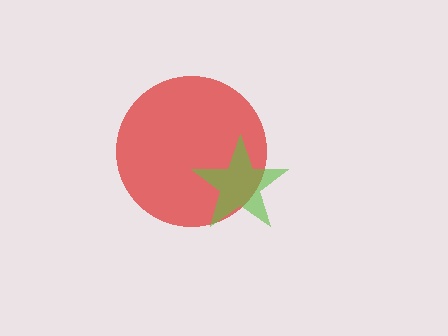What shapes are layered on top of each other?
The layered shapes are: a red circle, a lime star.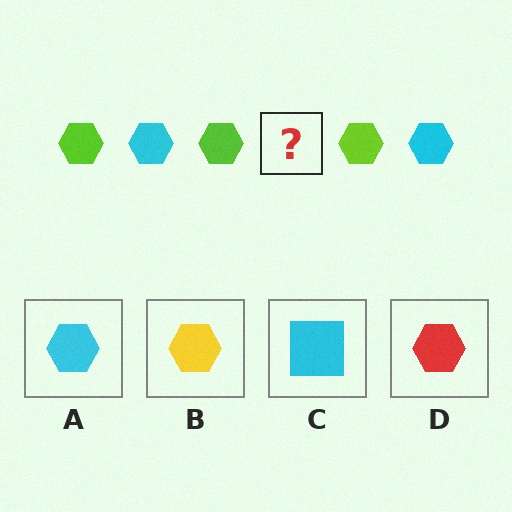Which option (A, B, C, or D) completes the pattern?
A.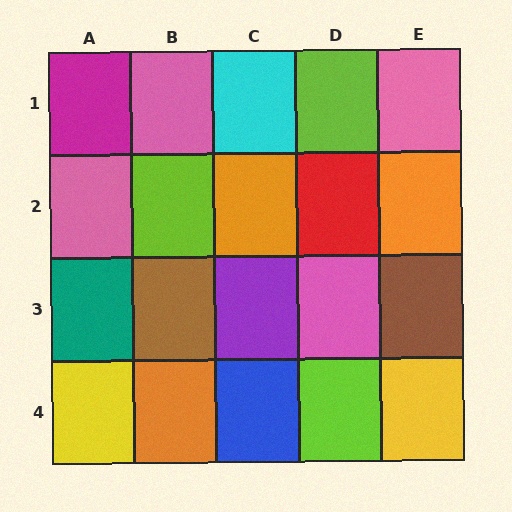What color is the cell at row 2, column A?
Pink.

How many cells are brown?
2 cells are brown.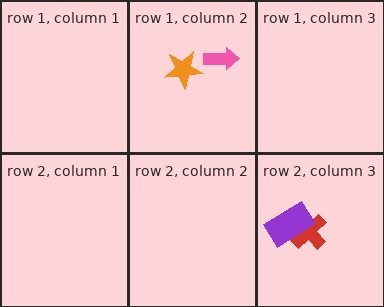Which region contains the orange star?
The row 1, column 2 region.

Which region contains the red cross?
The row 2, column 3 region.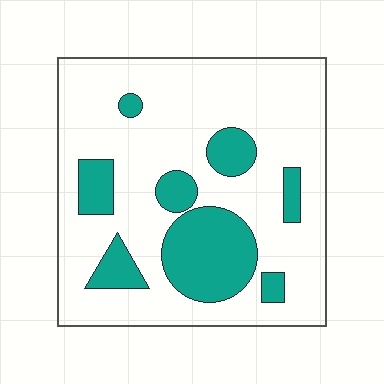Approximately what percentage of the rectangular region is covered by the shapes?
Approximately 25%.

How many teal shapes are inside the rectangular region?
8.